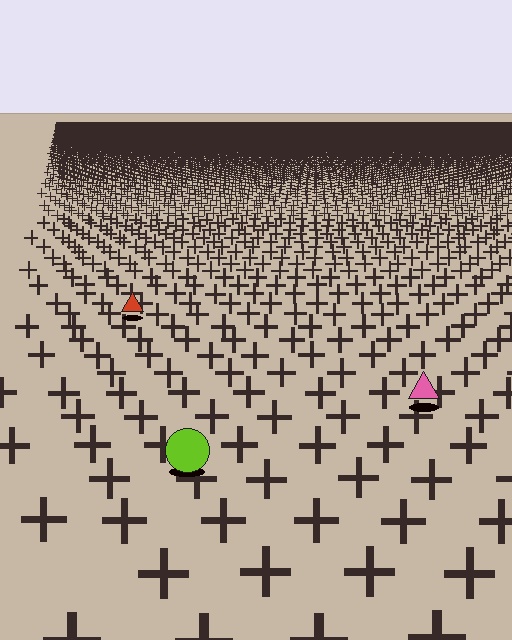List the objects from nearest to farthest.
From nearest to farthest: the lime circle, the pink triangle, the red triangle.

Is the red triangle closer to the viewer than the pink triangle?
No. The pink triangle is closer — you can tell from the texture gradient: the ground texture is coarser near it.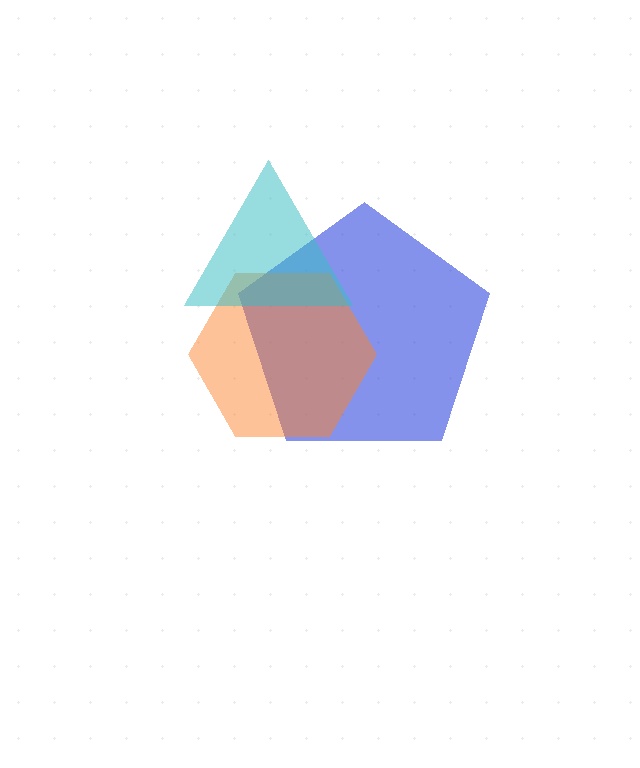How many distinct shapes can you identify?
There are 3 distinct shapes: a blue pentagon, an orange hexagon, a cyan triangle.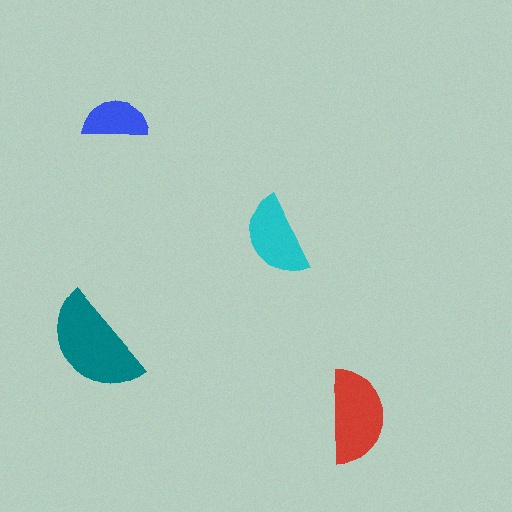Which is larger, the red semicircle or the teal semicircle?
The teal one.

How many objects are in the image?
There are 4 objects in the image.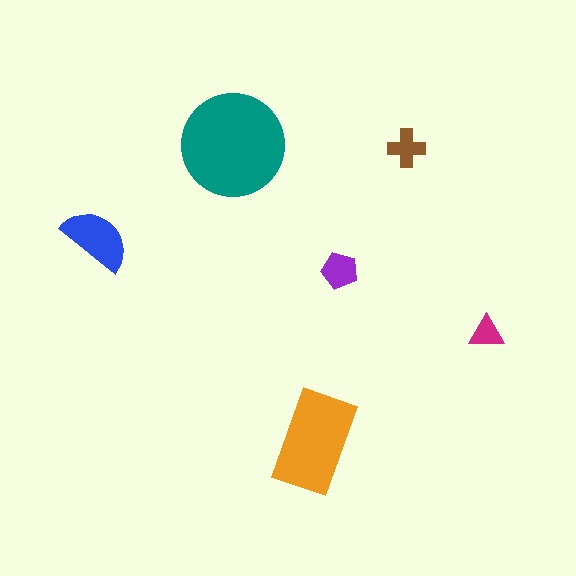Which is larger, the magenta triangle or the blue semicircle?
The blue semicircle.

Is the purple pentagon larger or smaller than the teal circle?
Smaller.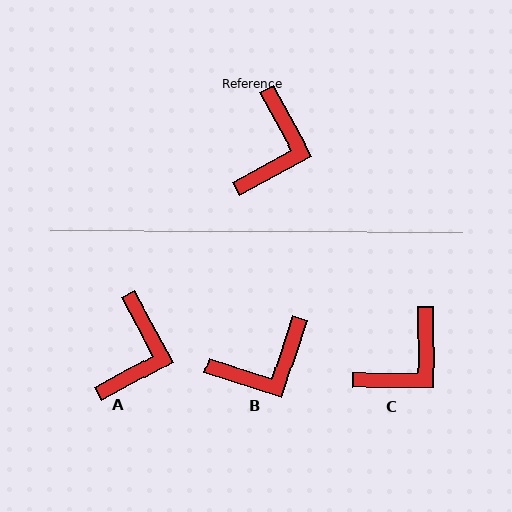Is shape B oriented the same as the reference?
No, it is off by about 46 degrees.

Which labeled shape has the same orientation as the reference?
A.